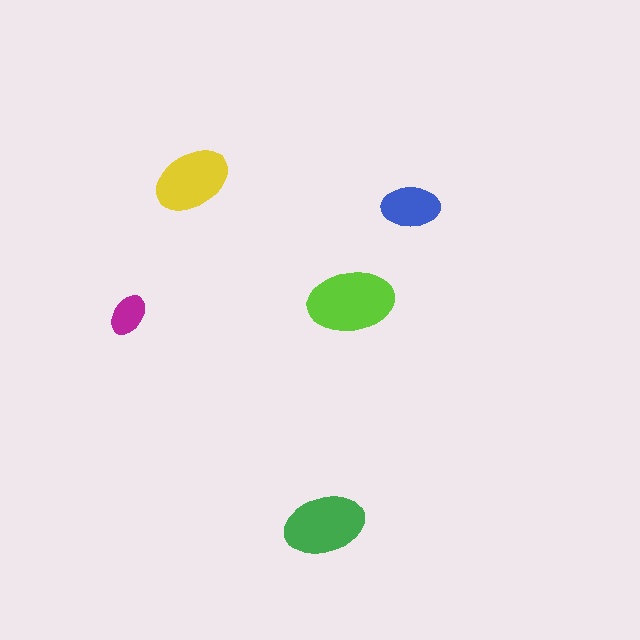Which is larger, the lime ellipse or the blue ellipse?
The lime one.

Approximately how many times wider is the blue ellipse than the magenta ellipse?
About 1.5 times wider.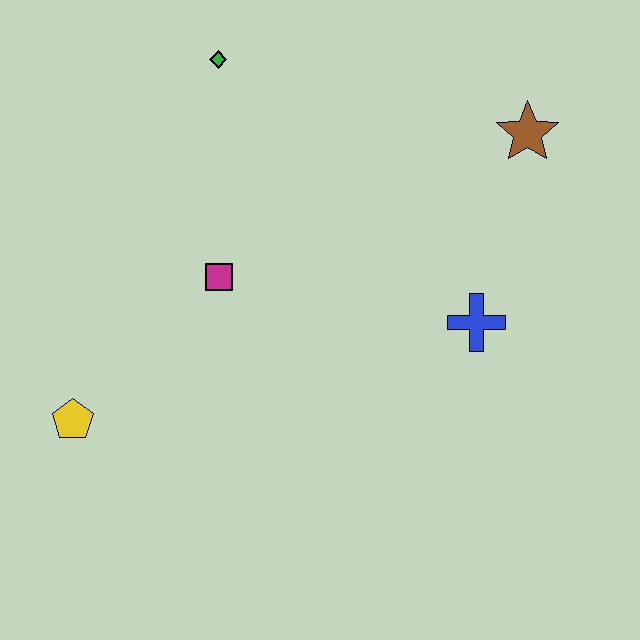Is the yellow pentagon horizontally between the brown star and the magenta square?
No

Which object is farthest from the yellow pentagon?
The brown star is farthest from the yellow pentagon.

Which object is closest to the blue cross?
The brown star is closest to the blue cross.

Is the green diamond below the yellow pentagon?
No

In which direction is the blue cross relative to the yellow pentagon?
The blue cross is to the right of the yellow pentagon.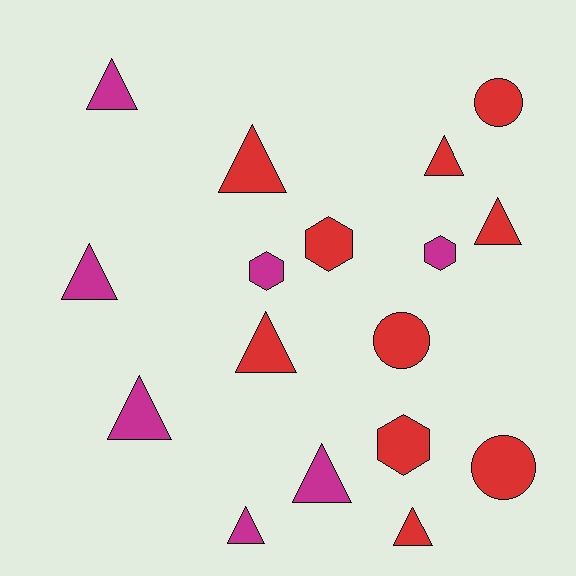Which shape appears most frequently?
Triangle, with 10 objects.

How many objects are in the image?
There are 17 objects.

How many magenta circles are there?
There are no magenta circles.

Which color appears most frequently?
Red, with 10 objects.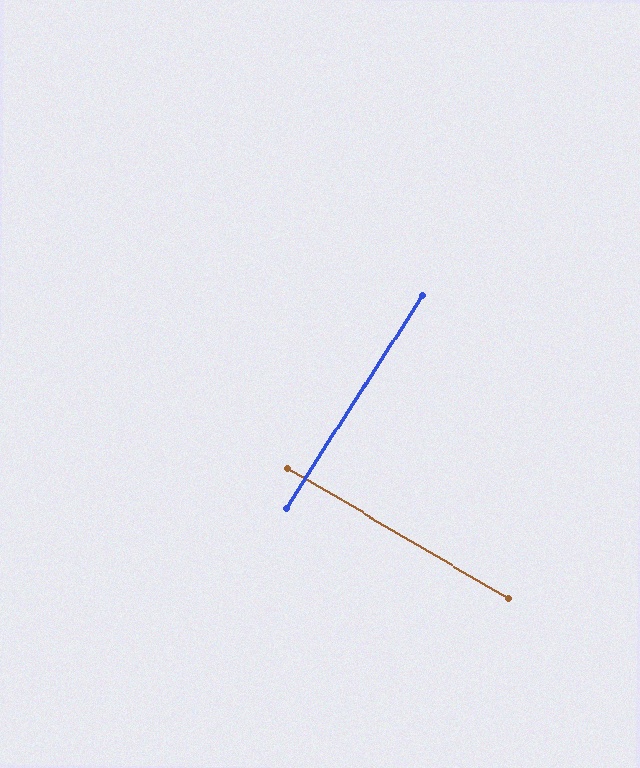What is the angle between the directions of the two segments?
Approximately 88 degrees.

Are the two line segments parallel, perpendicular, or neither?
Perpendicular — they meet at approximately 88°.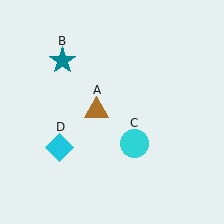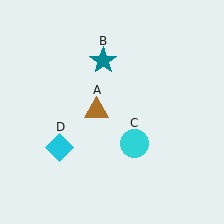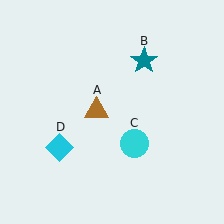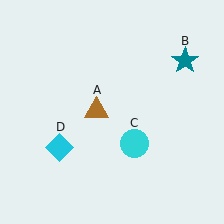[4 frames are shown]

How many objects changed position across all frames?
1 object changed position: teal star (object B).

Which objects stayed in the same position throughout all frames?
Brown triangle (object A) and cyan circle (object C) and cyan diamond (object D) remained stationary.